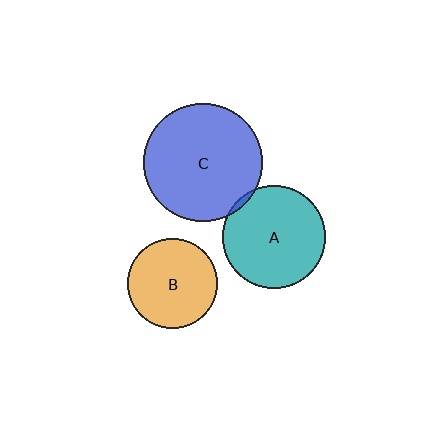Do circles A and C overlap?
Yes.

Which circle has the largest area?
Circle C (blue).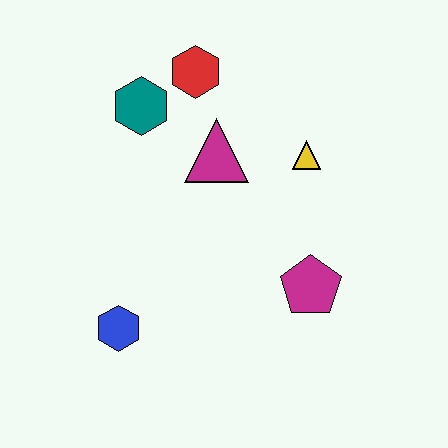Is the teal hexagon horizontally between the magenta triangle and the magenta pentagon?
No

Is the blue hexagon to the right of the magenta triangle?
No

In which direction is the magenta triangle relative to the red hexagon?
The magenta triangle is below the red hexagon.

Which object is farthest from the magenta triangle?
The blue hexagon is farthest from the magenta triangle.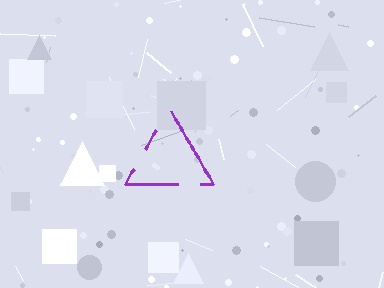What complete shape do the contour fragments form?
The contour fragments form a triangle.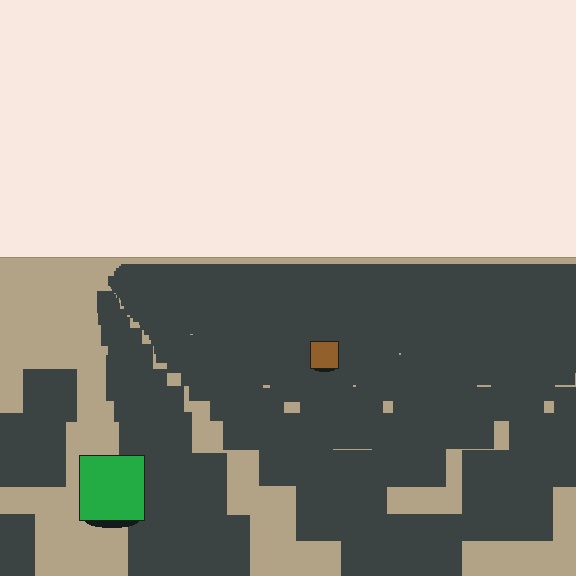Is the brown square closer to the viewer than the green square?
No. The green square is closer — you can tell from the texture gradient: the ground texture is coarser near it.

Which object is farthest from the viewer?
The brown square is farthest from the viewer. It appears smaller and the ground texture around it is denser.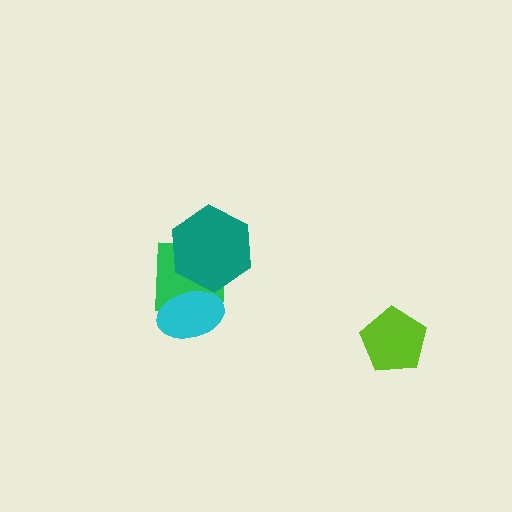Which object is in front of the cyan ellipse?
The teal hexagon is in front of the cyan ellipse.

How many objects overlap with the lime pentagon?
0 objects overlap with the lime pentagon.